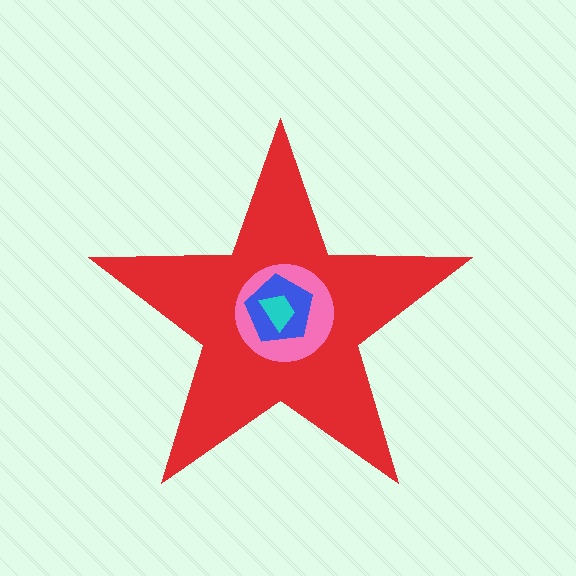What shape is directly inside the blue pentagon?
The cyan trapezoid.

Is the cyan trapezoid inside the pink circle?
Yes.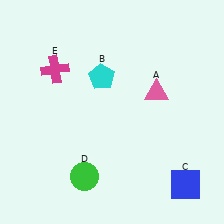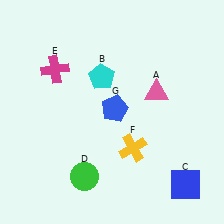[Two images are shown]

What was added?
A yellow cross (F), a blue pentagon (G) were added in Image 2.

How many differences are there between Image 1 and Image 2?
There are 2 differences between the two images.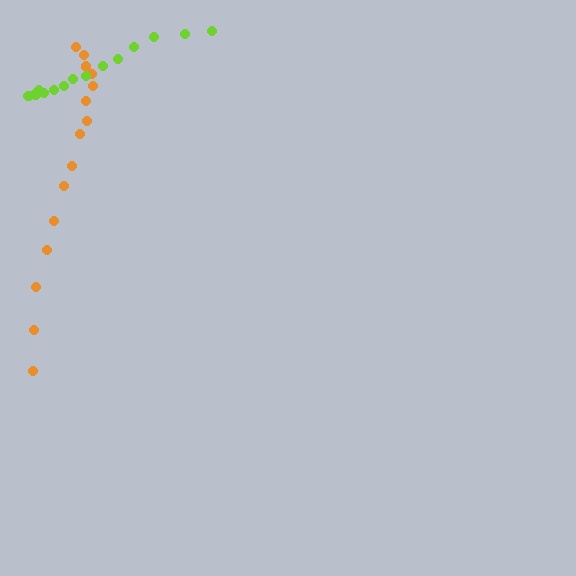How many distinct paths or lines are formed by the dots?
There are 2 distinct paths.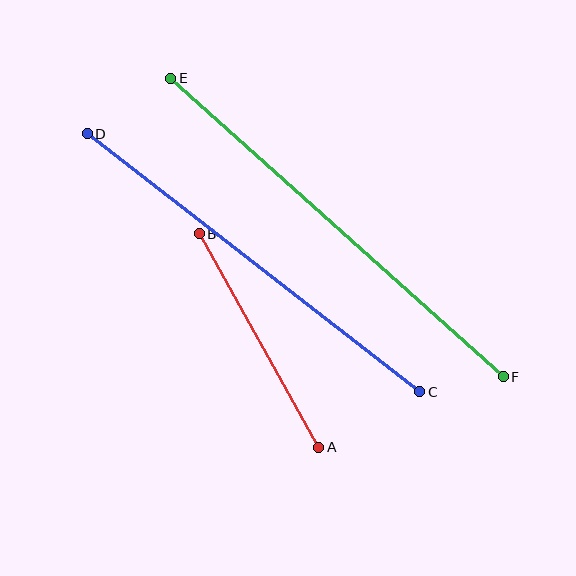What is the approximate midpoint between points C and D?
The midpoint is at approximately (253, 263) pixels.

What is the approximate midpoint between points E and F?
The midpoint is at approximately (337, 227) pixels.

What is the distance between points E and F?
The distance is approximately 447 pixels.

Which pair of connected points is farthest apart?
Points E and F are farthest apart.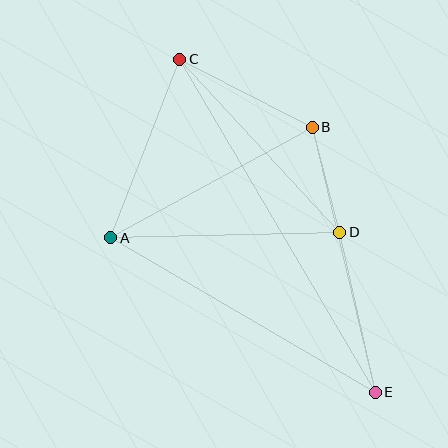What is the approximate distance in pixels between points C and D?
The distance between C and D is approximately 236 pixels.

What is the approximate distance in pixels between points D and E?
The distance between D and E is approximately 164 pixels.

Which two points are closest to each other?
Points B and D are closest to each other.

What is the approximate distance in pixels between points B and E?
The distance between B and E is approximately 272 pixels.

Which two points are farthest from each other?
Points C and E are farthest from each other.